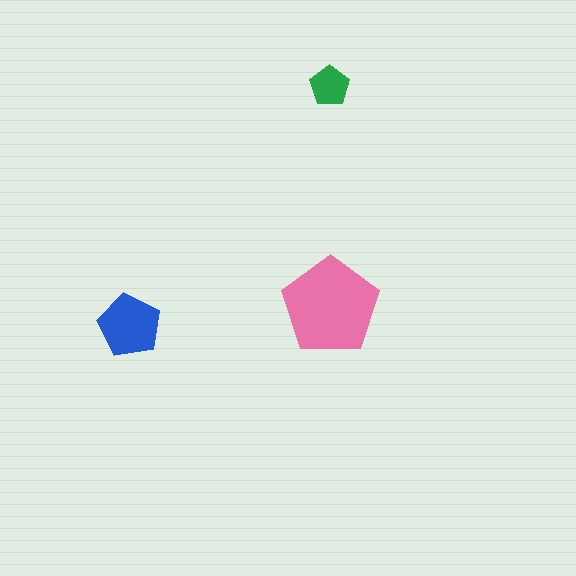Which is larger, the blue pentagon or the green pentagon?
The blue one.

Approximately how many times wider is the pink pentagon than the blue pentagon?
About 1.5 times wider.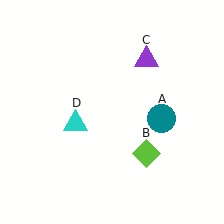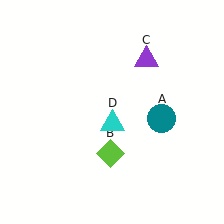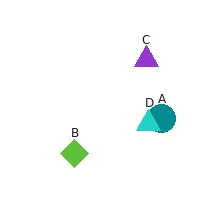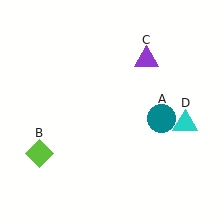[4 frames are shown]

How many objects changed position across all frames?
2 objects changed position: lime diamond (object B), cyan triangle (object D).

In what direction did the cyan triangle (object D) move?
The cyan triangle (object D) moved right.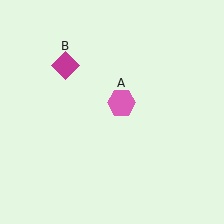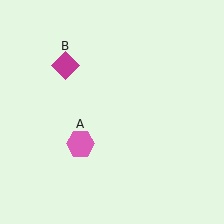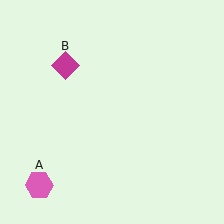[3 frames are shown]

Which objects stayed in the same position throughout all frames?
Magenta diamond (object B) remained stationary.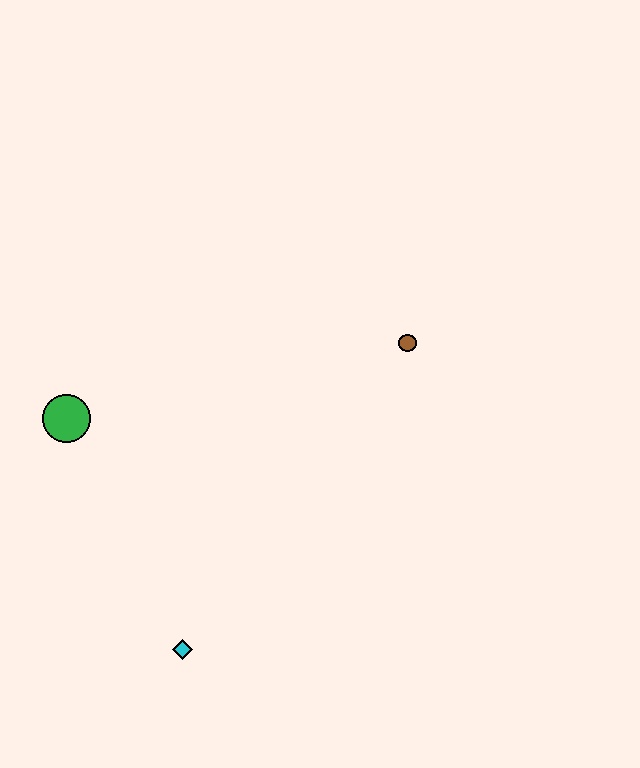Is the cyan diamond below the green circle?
Yes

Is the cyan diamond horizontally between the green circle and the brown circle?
Yes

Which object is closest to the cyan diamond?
The green circle is closest to the cyan diamond.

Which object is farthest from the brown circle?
The cyan diamond is farthest from the brown circle.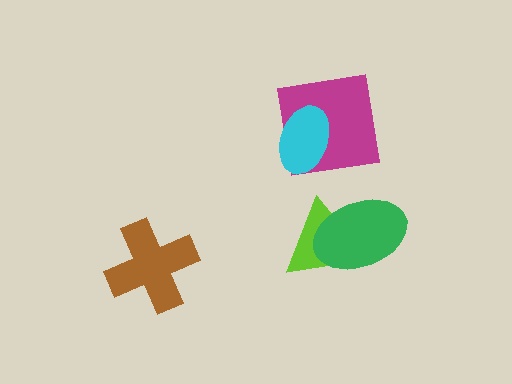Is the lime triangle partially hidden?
Yes, it is partially covered by another shape.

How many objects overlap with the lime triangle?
1 object overlaps with the lime triangle.